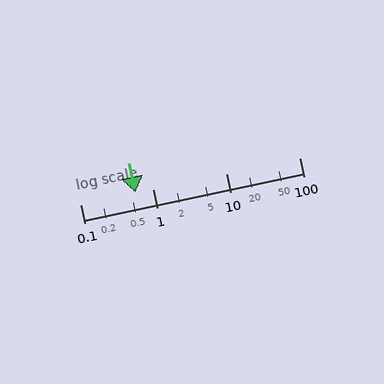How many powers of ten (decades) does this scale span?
The scale spans 3 decades, from 0.1 to 100.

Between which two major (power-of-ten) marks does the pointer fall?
The pointer is between 0.1 and 1.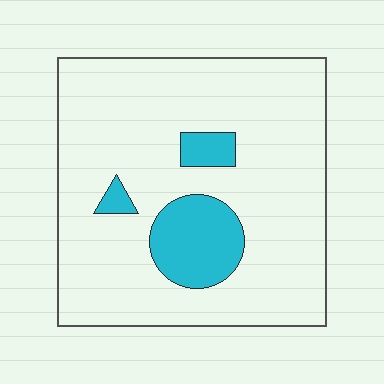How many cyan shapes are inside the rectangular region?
3.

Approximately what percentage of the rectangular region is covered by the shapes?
Approximately 15%.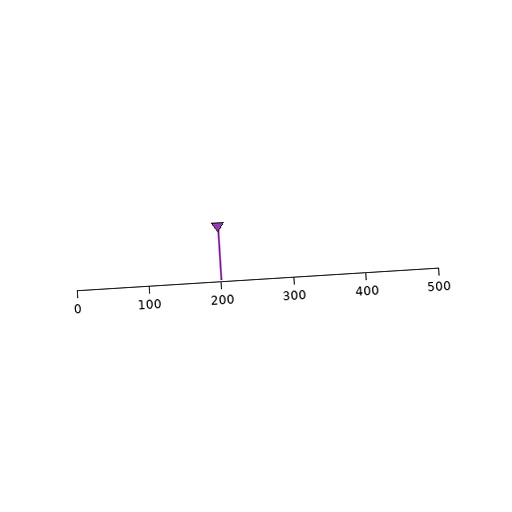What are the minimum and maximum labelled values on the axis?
The axis runs from 0 to 500.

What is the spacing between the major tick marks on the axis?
The major ticks are spaced 100 apart.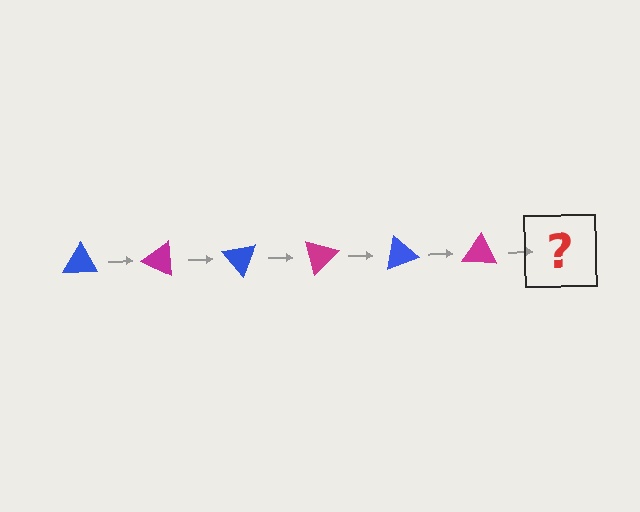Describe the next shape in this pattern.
It should be a blue triangle, rotated 150 degrees from the start.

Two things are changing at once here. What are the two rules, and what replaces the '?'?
The two rules are that it rotates 25 degrees each step and the color cycles through blue and magenta. The '?' should be a blue triangle, rotated 150 degrees from the start.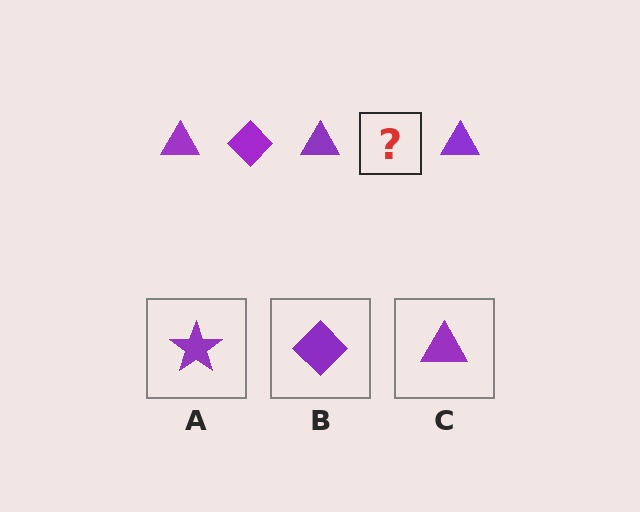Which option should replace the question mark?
Option B.